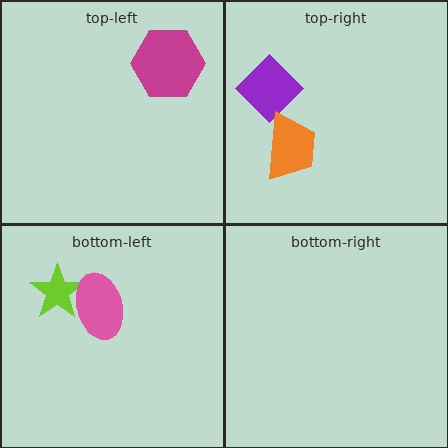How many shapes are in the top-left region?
1.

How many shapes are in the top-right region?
2.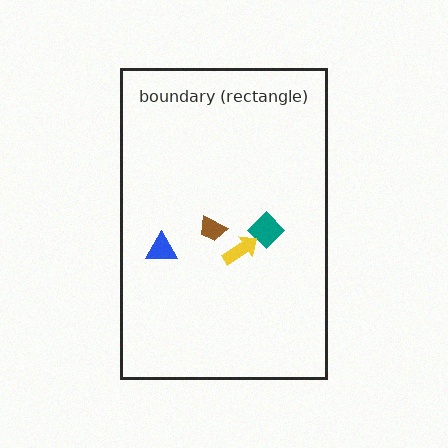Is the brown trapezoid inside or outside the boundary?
Inside.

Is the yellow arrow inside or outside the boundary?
Inside.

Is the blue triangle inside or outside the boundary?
Inside.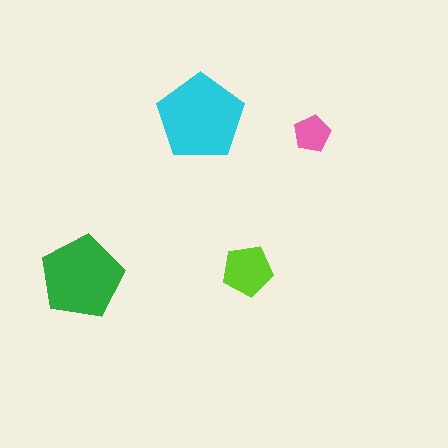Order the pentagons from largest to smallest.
the cyan one, the green one, the lime one, the pink one.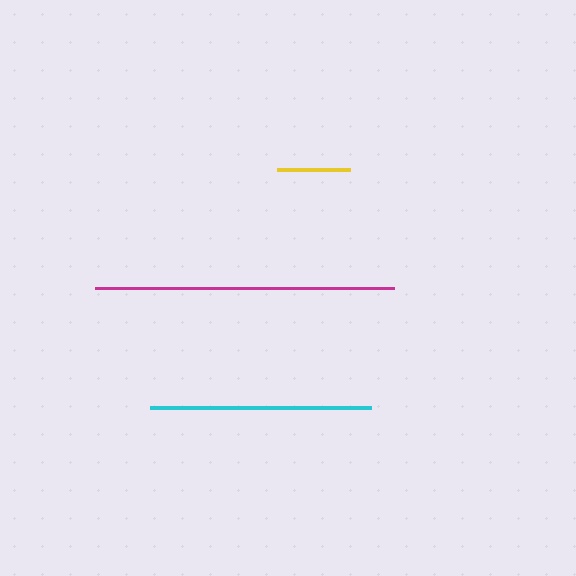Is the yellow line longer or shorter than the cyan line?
The cyan line is longer than the yellow line.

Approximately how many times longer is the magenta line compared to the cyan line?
The magenta line is approximately 1.4 times the length of the cyan line.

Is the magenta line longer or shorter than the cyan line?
The magenta line is longer than the cyan line.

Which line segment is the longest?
The magenta line is the longest at approximately 299 pixels.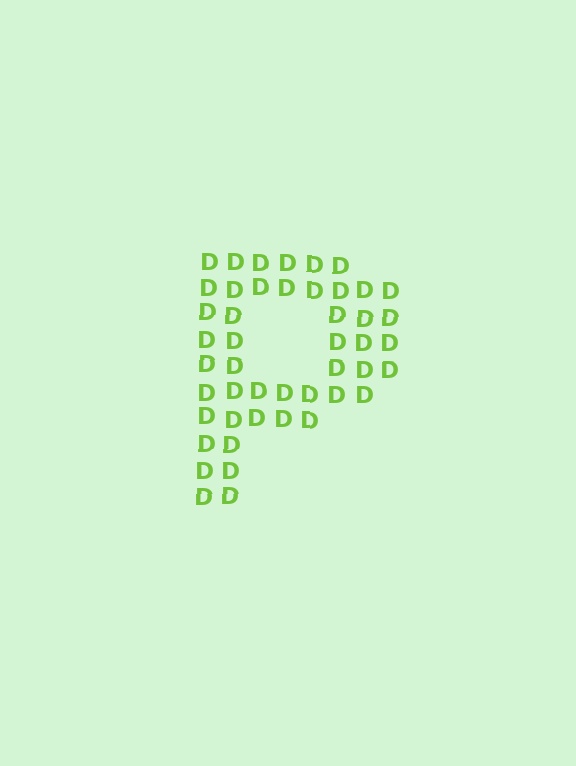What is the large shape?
The large shape is the letter P.